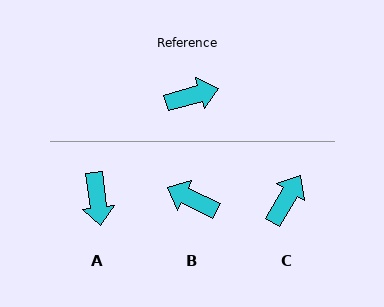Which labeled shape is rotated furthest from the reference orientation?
B, about 138 degrees away.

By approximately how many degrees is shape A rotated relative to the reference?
Approximately 99 degrees clockwise.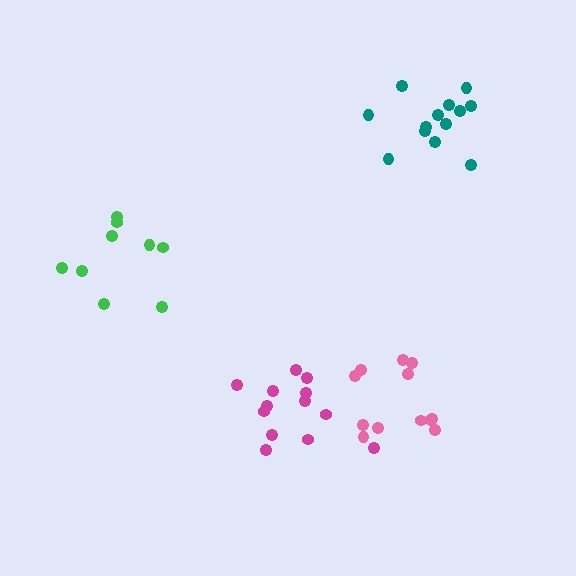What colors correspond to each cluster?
The clusters are colored: pink, green, teal, magenta.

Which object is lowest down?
The magenta cluster is bottommost.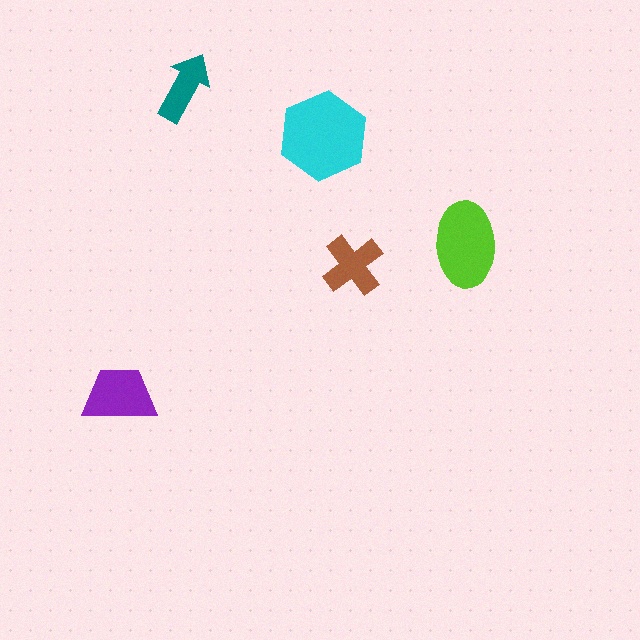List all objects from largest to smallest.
The cyan hexagon, the lime ellipse, the purple trapezoid, the brown cross, the teal arrow.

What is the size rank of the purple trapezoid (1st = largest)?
3rd.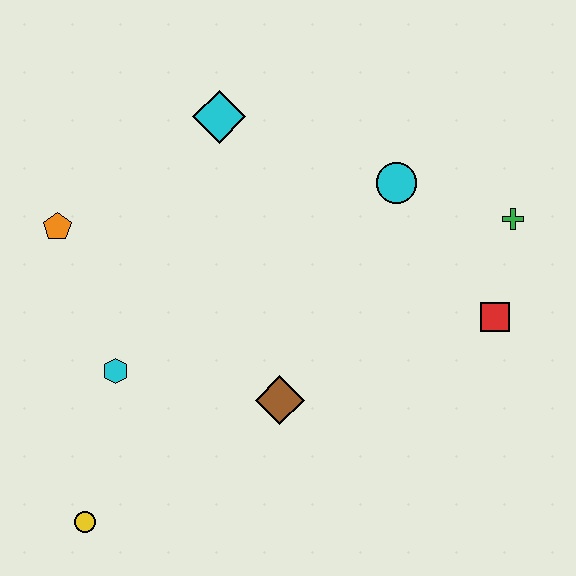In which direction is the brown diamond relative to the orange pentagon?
The brown diamond is to the right of the orange pentagon.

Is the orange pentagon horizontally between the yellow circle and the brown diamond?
No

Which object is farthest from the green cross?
The yellow circle is farthest from the green cross.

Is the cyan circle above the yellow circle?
Yes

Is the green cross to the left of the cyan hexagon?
No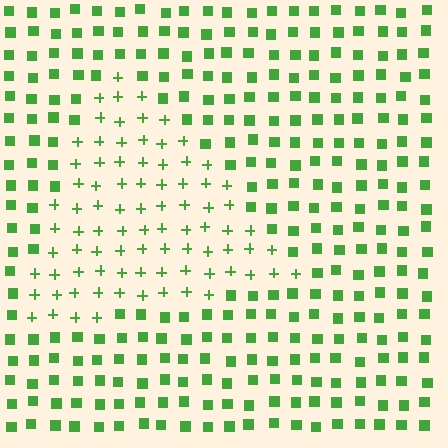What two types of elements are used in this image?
The image uses plus signs inside the triangle region and squares outside it.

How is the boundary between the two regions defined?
The boundary is defined by a change in element shape: plus signs inside vs. squares outside. All elements share the same color and spacing.